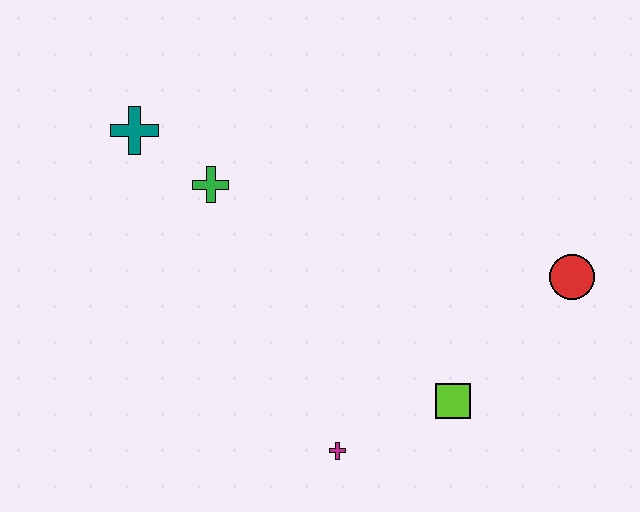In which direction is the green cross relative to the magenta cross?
The green cross is above the magenta cross.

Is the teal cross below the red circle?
No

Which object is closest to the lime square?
The magenta cross is closest to the lime square.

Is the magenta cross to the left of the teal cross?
No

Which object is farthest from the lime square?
The teal cross is farthest from the lime square.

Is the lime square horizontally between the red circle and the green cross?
Yes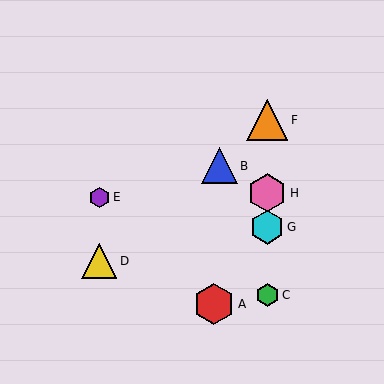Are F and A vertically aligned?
No, F is at x≈267 and A is at x≈214.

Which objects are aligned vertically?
Objects C, F, G, H are aligned vertically.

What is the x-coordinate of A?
Object A is at x≈214.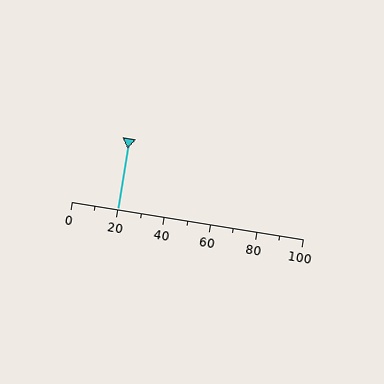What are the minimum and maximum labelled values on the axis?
The axis runs from 0 to 100.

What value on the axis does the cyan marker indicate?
The marker indicates approximately 20.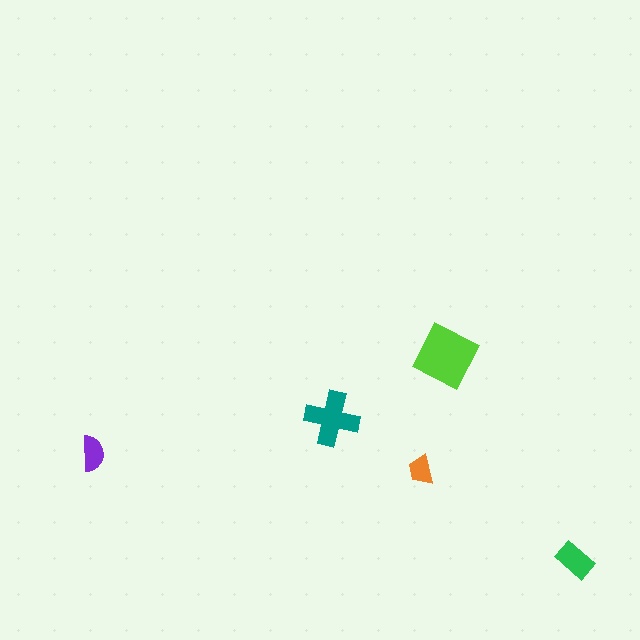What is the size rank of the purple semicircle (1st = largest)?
4th.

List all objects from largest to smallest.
The lime diamond, the teal cross, the green rectangle, the purple semicircle, the orange trapezoid.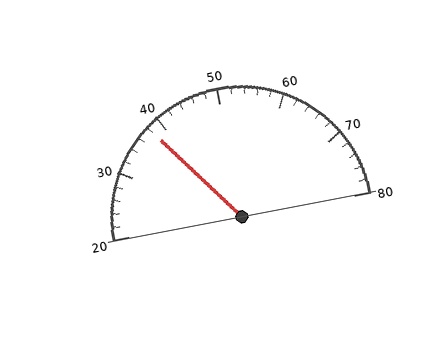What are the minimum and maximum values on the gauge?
The gauge ranges from 20 to 80.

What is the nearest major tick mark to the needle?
The nearest major tick mark is 40.